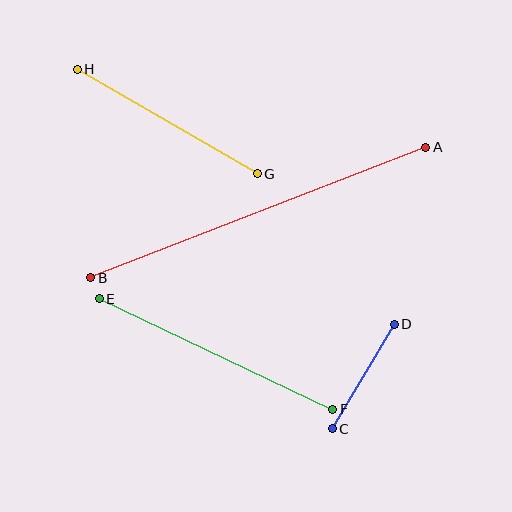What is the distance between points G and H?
The distance is approximately 208 pixels.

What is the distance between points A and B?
The distance is approximately 360 pixels.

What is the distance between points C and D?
The distance is approximately 121 pixels.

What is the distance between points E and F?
The distance is approximately 258 pixels.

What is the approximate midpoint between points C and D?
The midpoint is at approximately (363, 376) pixels.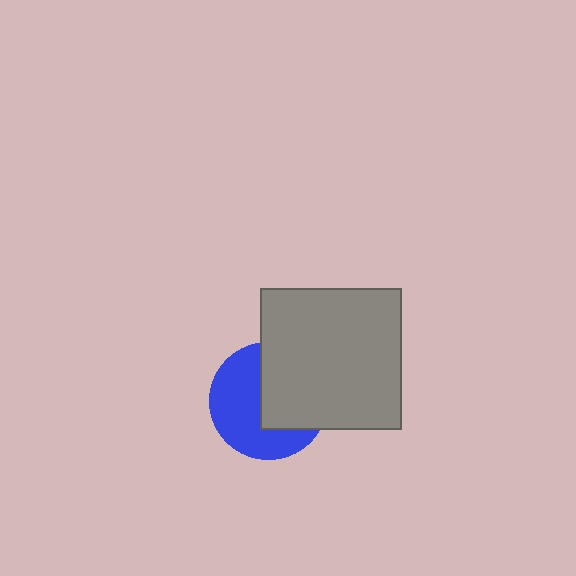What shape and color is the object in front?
The object in front is a gray square.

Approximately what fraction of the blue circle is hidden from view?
Roughly 47% of the blue circle is hidden behind the gray square.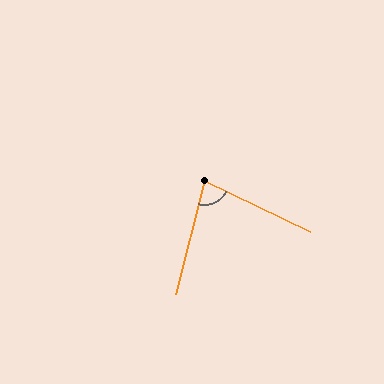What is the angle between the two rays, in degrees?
Approximately 79 degrees.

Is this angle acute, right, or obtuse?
It is acute.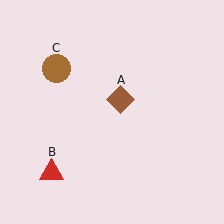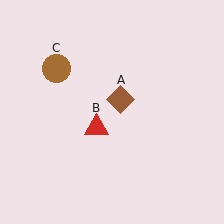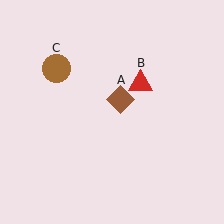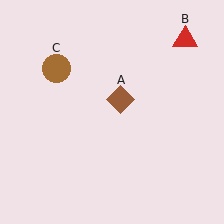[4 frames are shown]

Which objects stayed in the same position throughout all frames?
Brown diamond (object A) and brown circle (object C) remained stationary.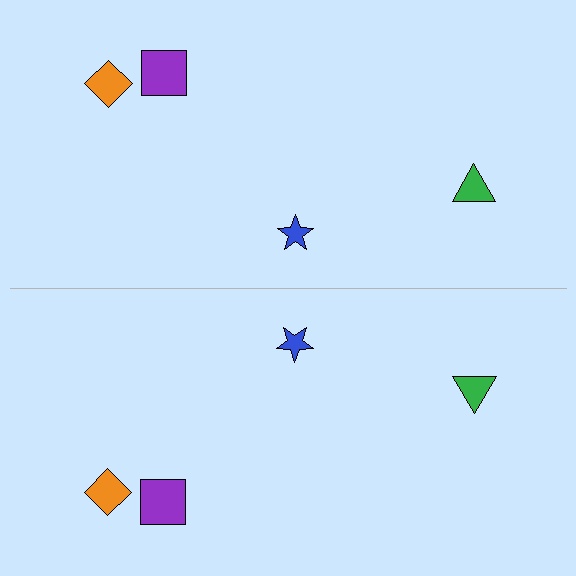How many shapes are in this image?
There are 8 shapes in this image.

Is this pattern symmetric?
Yes, this pattern has bilateral (reflection) symmetry.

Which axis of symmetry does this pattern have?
The pattern has a horizontal axis of symmetry running through the center of the image.